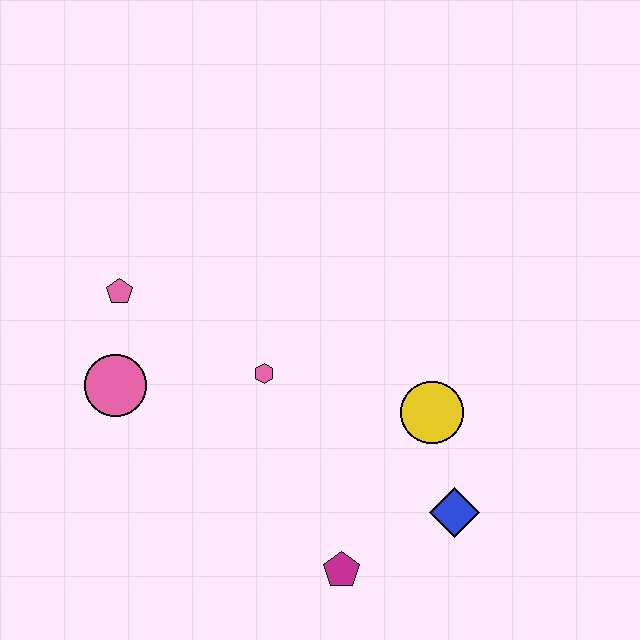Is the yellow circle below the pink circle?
Yes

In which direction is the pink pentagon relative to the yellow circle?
The pink pentagon is to the left of the yellow circle.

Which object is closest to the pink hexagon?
The pink circle is closest to the pink hexagon.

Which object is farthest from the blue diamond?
The pink pentagon is farthest from the blue diamond.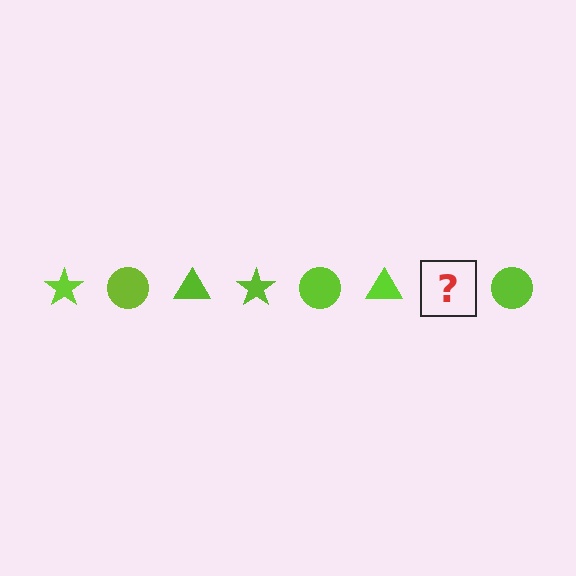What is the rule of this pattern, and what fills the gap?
The rule is that the pattern cycles through star, circle, triangle shapes in lime. The gap should be filled with a lime star.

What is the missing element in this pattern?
The missing element is a lime star.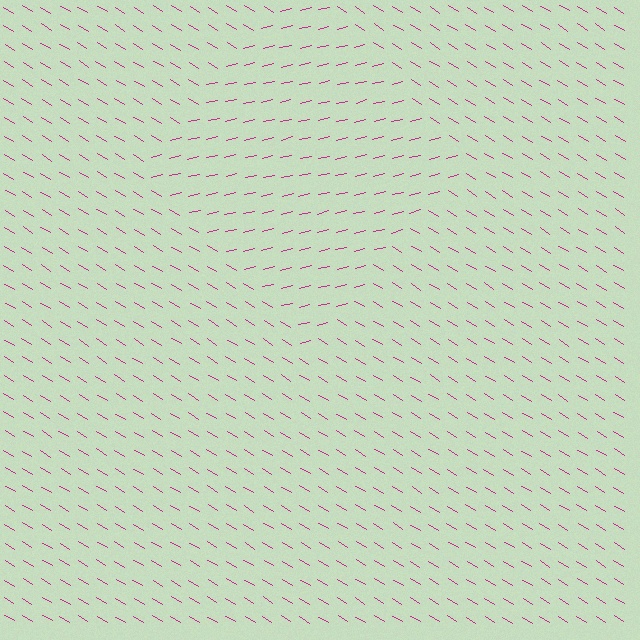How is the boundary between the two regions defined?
The boundary is defined purely by a change in line orientation (approximately 45 degrees difference). All lines are the same color and thickness.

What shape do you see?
I see a diamond.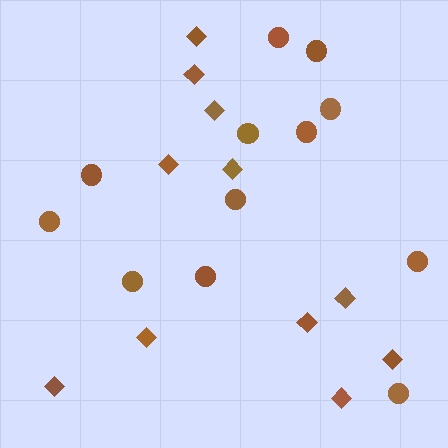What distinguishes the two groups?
There are 2 groups: one group of diamonds (11) and one group of circles (12).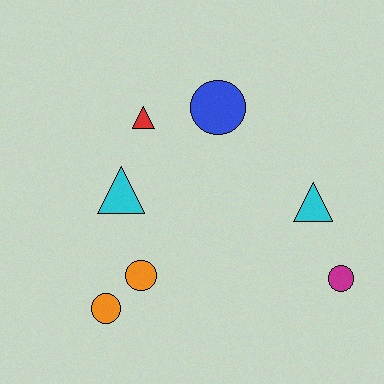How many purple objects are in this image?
There are no purple objects.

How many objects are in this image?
There are 7 objects.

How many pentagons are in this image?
There are no pentagons.